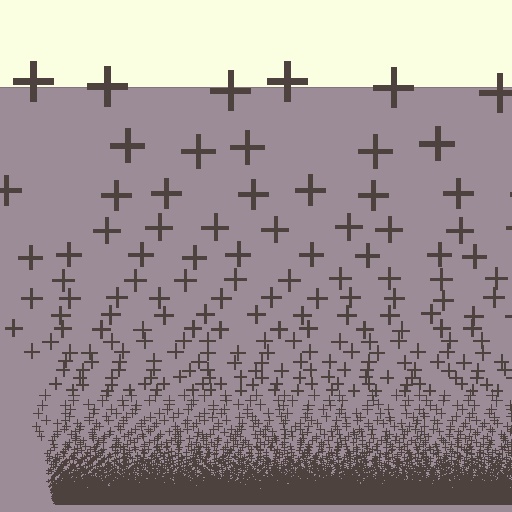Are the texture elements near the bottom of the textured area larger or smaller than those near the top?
Smaller. The gradient is inverted — elements near the bottom are smaller and denser.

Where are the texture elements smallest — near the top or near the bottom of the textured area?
Near the bottom.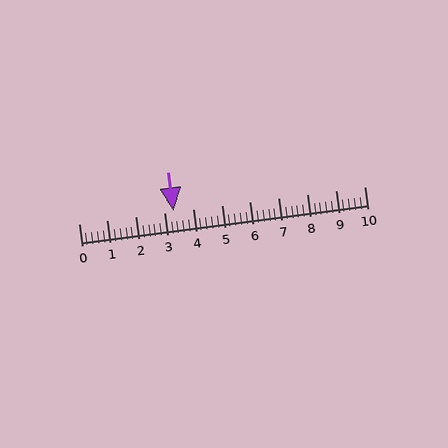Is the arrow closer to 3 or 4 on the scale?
The arrow is closer to 3.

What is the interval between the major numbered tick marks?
The major tick marks are spaced 1 units apart.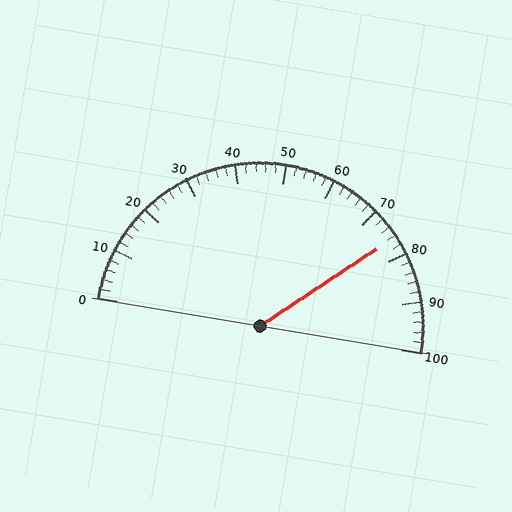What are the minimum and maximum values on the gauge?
The gauge ranges from 0 to 100.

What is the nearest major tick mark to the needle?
The nearest major tick mark is 80.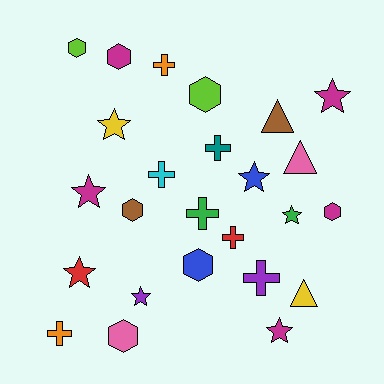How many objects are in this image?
There are 25 objects.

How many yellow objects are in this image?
There are 2 yellow objects.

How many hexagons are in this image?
There are 7 hexagons.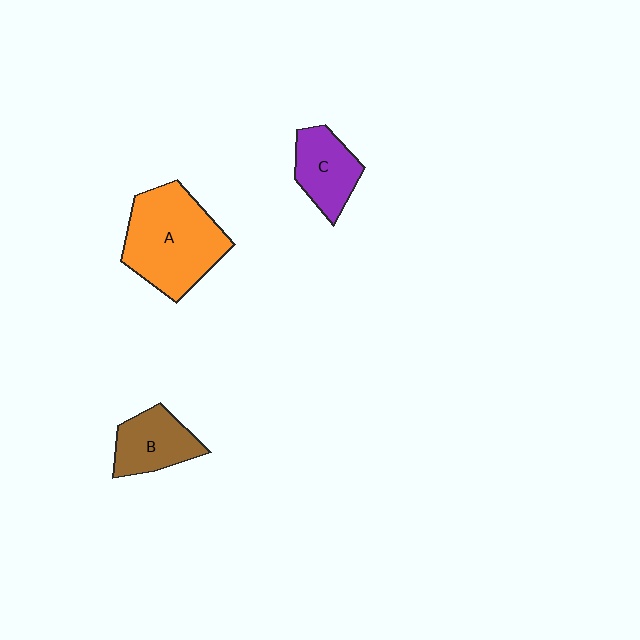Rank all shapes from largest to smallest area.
From largest to smallest: A (orange), B (brown), C (purple).